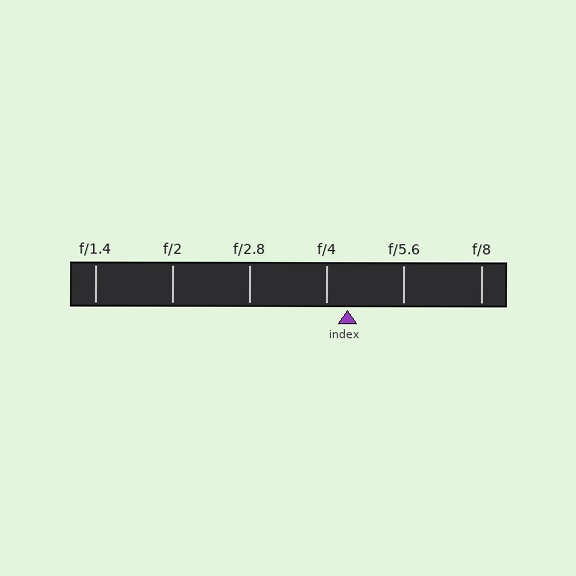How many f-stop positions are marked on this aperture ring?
There are 6 f-stop positions marked.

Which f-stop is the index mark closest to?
The index mark is closest to f/4.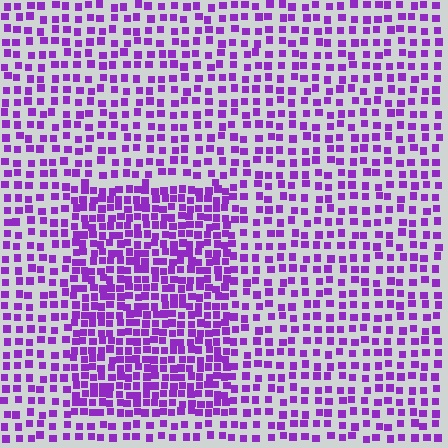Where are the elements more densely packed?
The elements are more densely packed inside the rectangle boundary.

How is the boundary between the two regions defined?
The boundary is defined by a change in element density (approximately 1.8x ratio). All elements are the same color, size, and shape.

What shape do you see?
I see a rectangle.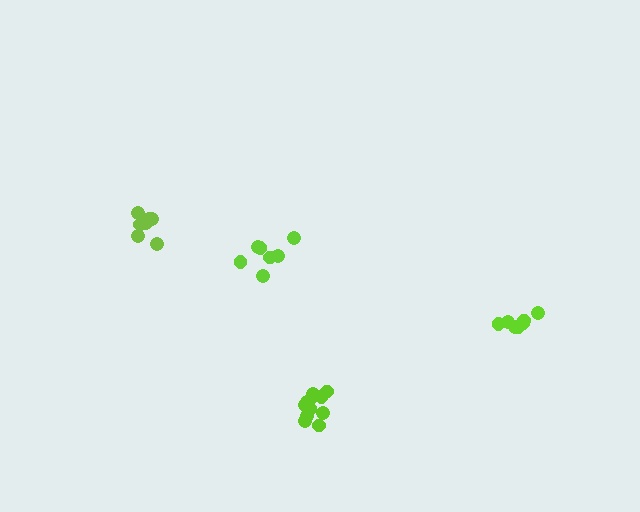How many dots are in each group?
Group 1: 11 dots, Group 2: 7 dots, Group 3: 9 dots, Group 4: 7 dots (34 total).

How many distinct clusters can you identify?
There are 4 distinct clusters.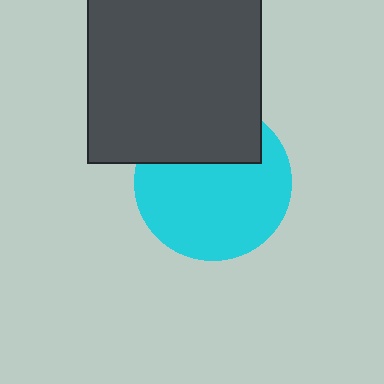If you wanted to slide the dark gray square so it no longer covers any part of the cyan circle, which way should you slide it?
Slide it up — that is the most direct way to separate the two shapes.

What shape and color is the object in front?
The object in front is a dark gray square.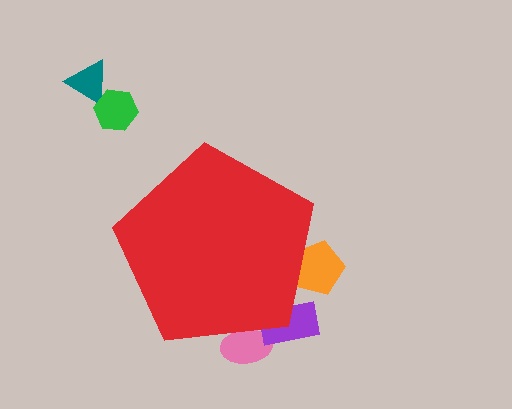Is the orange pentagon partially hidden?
Yes, the orange pentagon is partially hidden behind the red pentagon.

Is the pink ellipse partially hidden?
Yes, the pink ellipse is partially hidden behind the red pentagon.